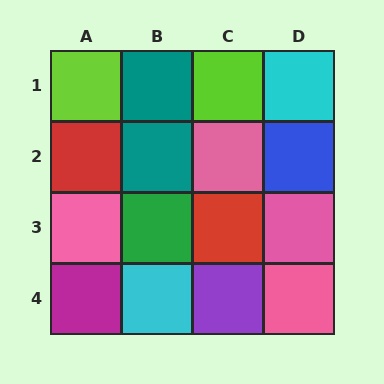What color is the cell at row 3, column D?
Pink.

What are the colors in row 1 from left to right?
Lime, teal, lime, cyan.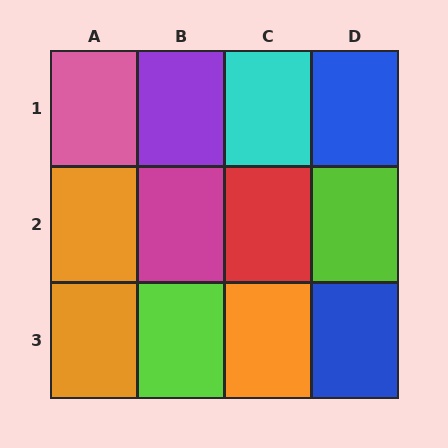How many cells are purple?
1 cell is purple.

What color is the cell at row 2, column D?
Lime.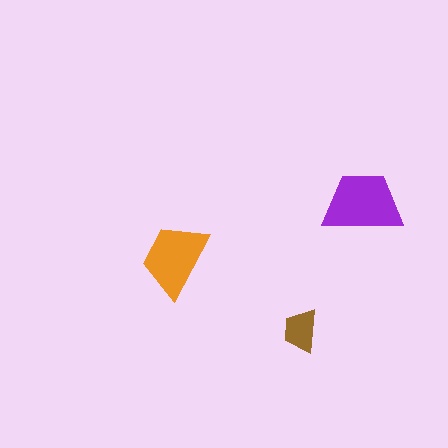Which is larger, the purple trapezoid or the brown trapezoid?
The purple one.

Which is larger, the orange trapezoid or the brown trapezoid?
The orange one.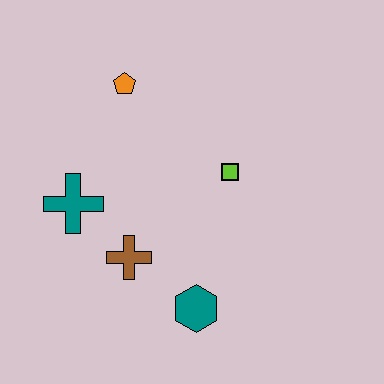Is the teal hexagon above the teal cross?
No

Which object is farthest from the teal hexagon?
The orange pentagon is farthest from the teal hexagon.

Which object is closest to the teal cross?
The brown cross is closest to the teal cross.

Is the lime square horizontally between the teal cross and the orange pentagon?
No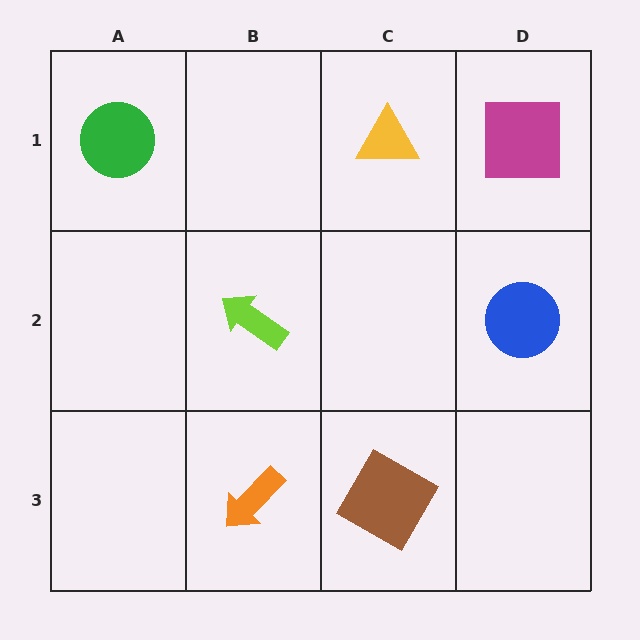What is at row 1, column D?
A magenta square.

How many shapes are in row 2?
2 shapes.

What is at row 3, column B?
An orange arrow.